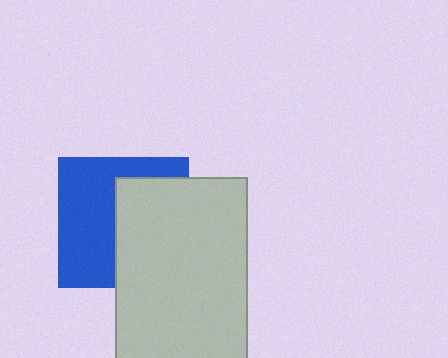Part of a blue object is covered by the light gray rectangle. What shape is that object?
It is a square.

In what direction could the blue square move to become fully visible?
The blue square could move left. That would shift it out from behind the light gray rectangle entirely.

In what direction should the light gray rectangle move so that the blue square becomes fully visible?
The light gray rectangle should move right. That is the shortest direction to clear the overlap and leave the blue square fully visible.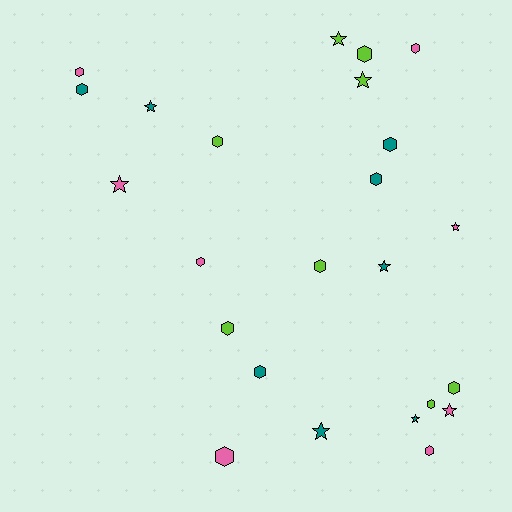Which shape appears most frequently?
Hexagon, with 15 objects.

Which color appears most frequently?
Pink, with 8 objects.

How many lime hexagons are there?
There are 6 lime hexagons.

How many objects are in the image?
There are 24 objects.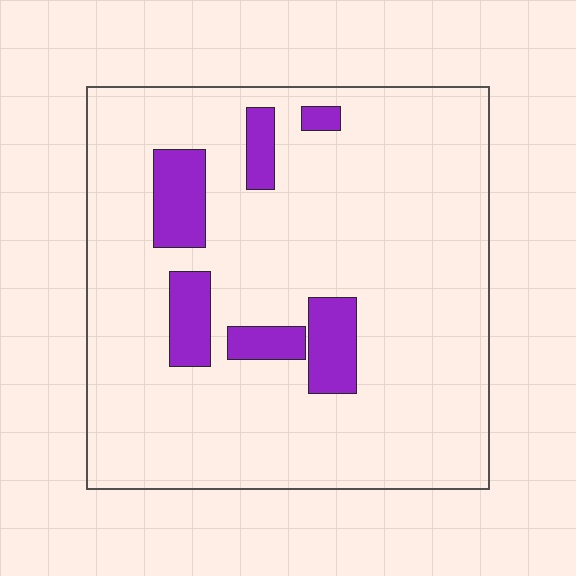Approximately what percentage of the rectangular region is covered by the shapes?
Approximately 10%.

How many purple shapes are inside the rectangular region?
6.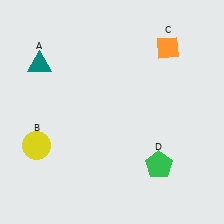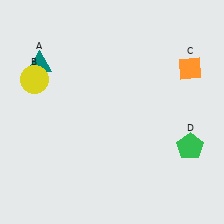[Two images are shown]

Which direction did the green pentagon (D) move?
The green pentagon (D) moved right.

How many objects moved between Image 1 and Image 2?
3 objects moved between the two images.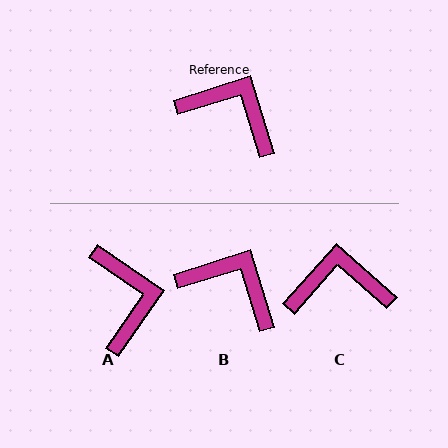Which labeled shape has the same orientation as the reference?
B.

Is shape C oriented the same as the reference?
No, it is off by about 31 degrees.